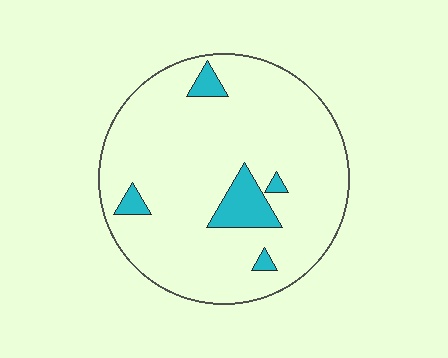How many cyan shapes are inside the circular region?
5.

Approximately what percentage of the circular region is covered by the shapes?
Approximately 10%.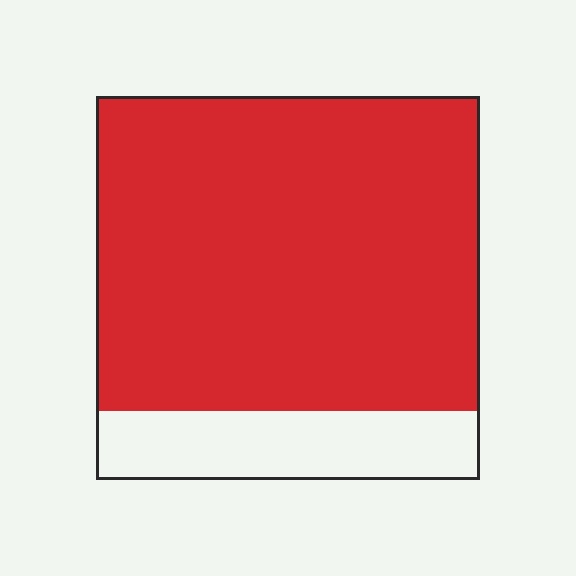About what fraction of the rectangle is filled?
About five sixths (5/6).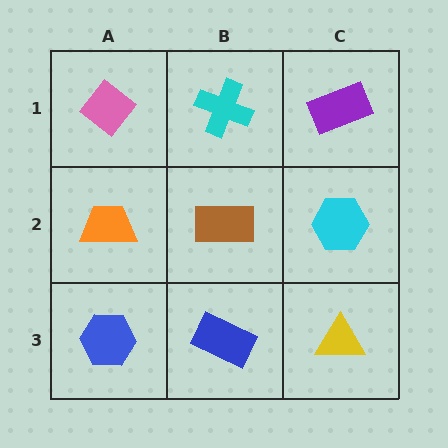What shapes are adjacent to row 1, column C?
A cyan hexagon (row 2, column C), a cyan cross (row 1, column B).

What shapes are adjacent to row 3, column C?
A cyan hexagon (row 2, column C), a blue rectangle (row 3, column B).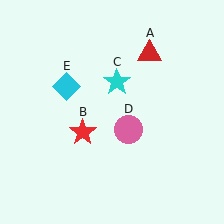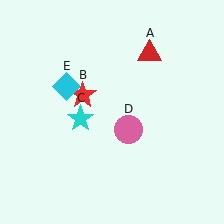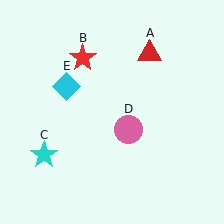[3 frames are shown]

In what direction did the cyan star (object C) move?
The cyan star (object C) moved down and to the left.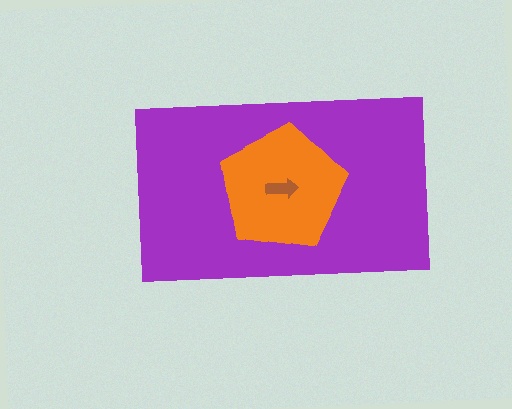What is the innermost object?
The brown arrow.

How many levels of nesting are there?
3.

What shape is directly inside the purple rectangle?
The orange pentagon.